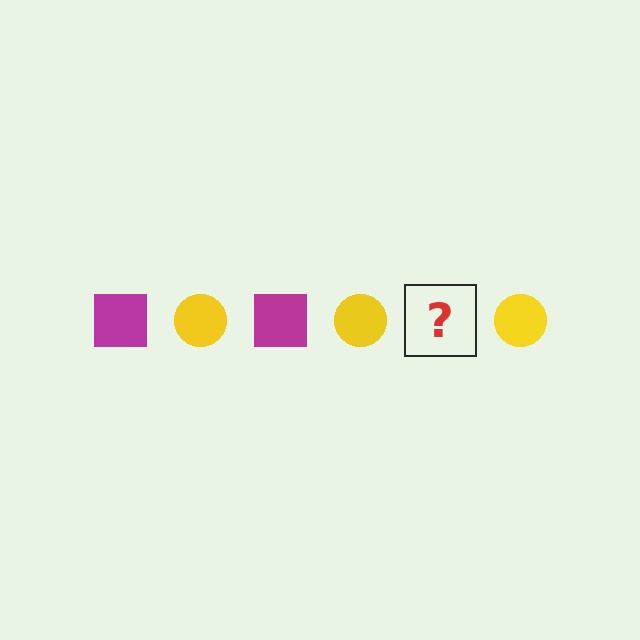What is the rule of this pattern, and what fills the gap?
The rule is that the pattern alternates between magenta square and yellow circle. The gap should be filled with a magenta square.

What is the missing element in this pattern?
The missing element is a magenta square.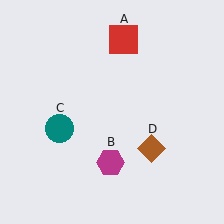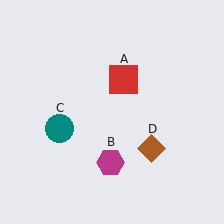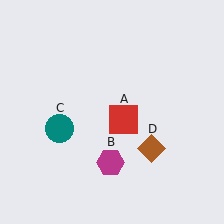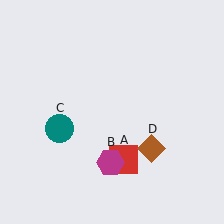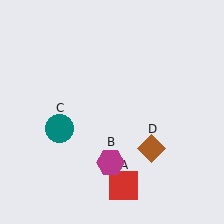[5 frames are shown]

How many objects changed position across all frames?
1 object changed position: red square (object A).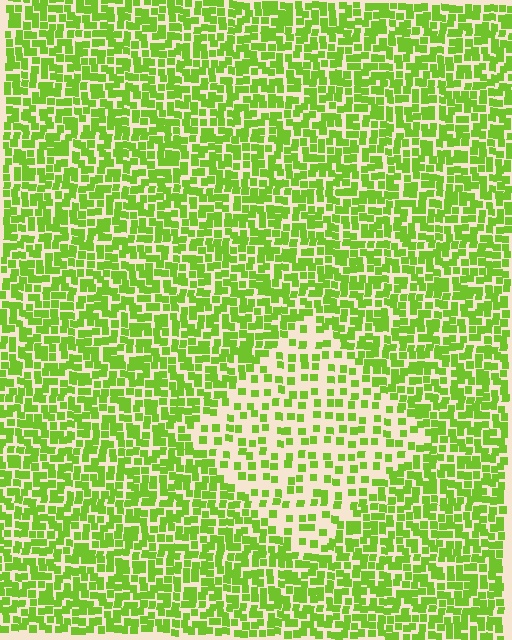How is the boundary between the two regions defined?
The boundary is defined by a change in element density (approximately 2.1x ratio). All elements are the same color, size, and shape.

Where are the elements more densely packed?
The elements are more densely packed outside the diamond boundary.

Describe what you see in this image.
The image contains small lime elements arranged at two different densities. A diamond-shaped region is visible where the elements are less densely packed than the surrounding area.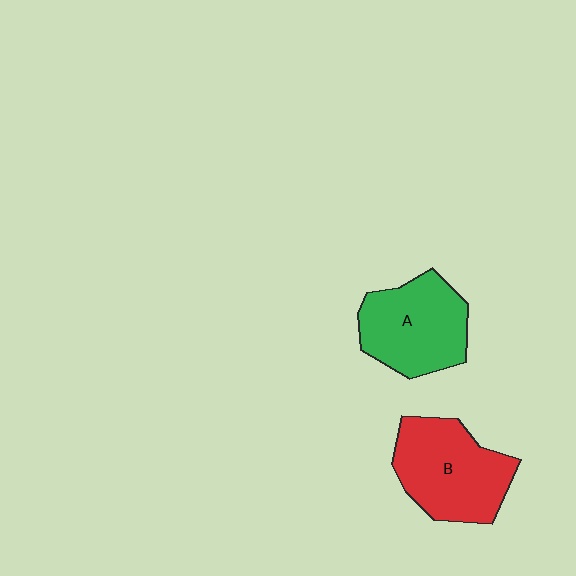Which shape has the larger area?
Shape B (red).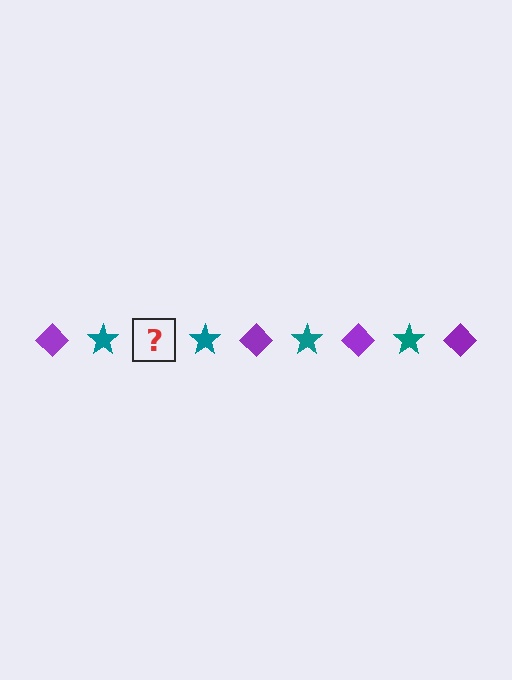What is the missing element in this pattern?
The missing element is a purple diamond.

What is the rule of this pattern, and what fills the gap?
The rule is that the pattern alternates between purple diamond and teal star. The gap should be filled with a purple diamond.